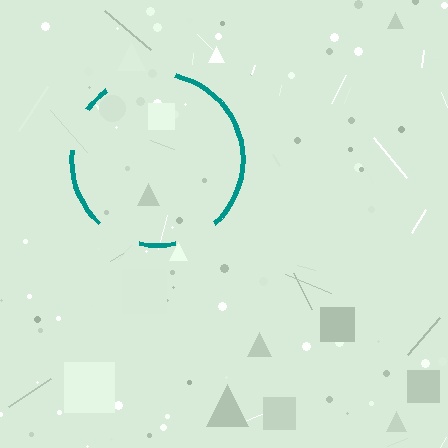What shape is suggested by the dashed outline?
The dashed outline suggests a circle.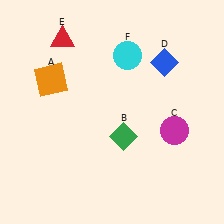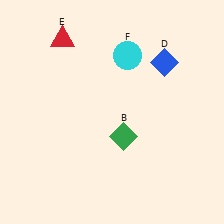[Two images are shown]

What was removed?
The orange square (A), the magenta circle (C) were removed in Image 2.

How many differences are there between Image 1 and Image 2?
There are 2 differences between the two images.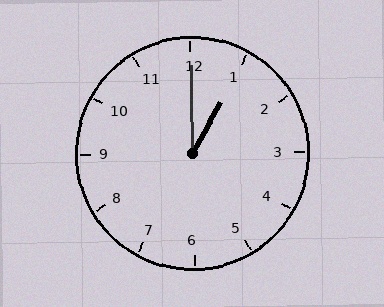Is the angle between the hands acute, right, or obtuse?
It is acute.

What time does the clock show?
1:00.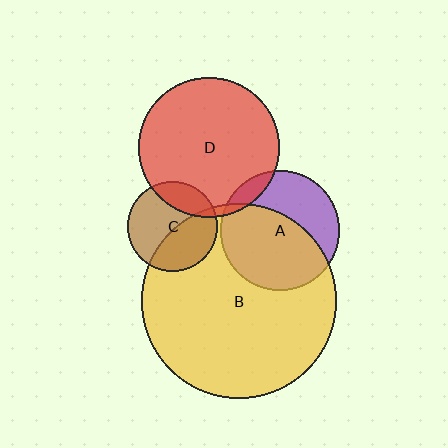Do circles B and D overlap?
Yes.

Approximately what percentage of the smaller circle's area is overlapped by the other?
Approximately 5%.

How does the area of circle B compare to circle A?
Approximately 2.7 times.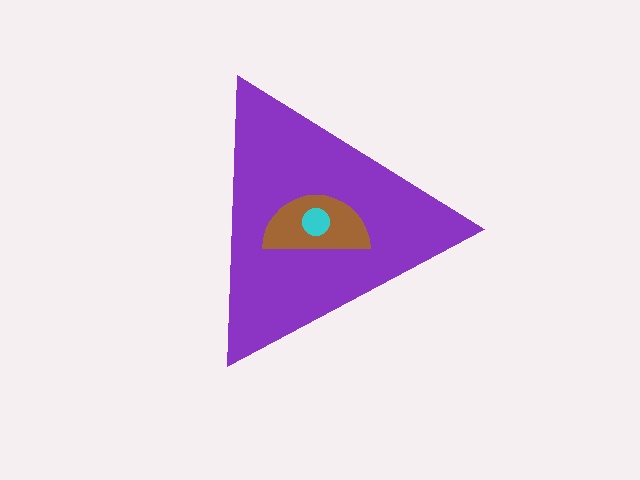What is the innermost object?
The cyan circle.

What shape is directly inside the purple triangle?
The brown semicircle.